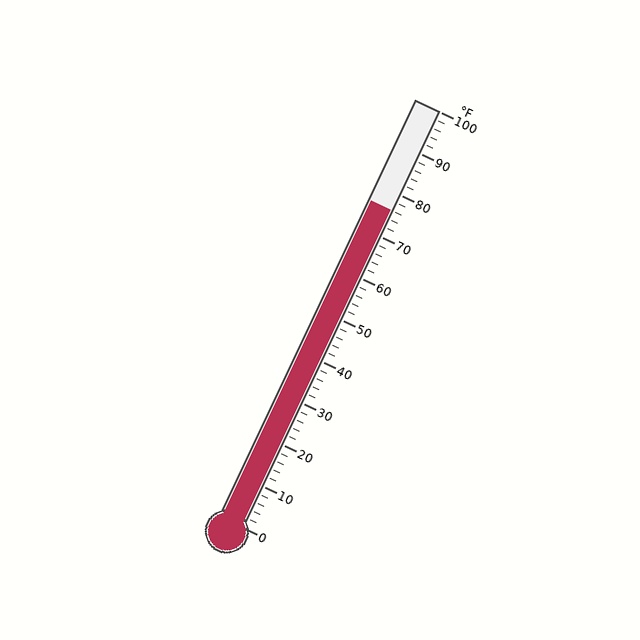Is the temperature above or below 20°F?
The temperature is above 20°F.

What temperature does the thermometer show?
The thermometer shows approximately 76°F.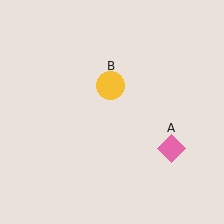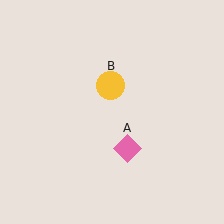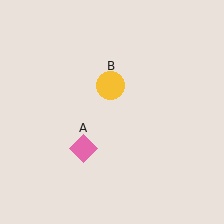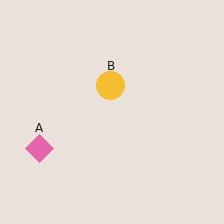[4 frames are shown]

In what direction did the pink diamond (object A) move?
The pink diamond (object A) moved left.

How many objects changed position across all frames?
1 object changed position: pink diamond (object A).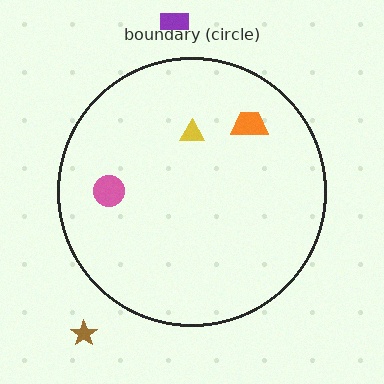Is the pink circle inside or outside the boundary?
Inside.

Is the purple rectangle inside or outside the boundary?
Outside.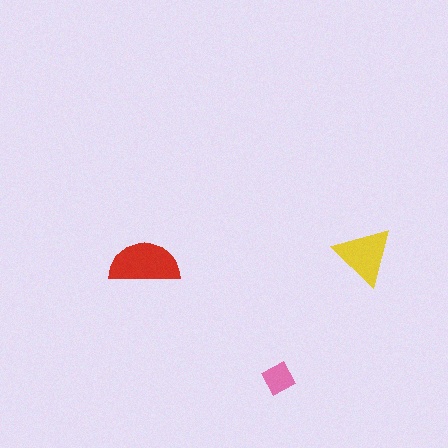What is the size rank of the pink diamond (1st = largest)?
3rd.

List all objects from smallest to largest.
The pink diamond, the yellow triangle, the red semicircle.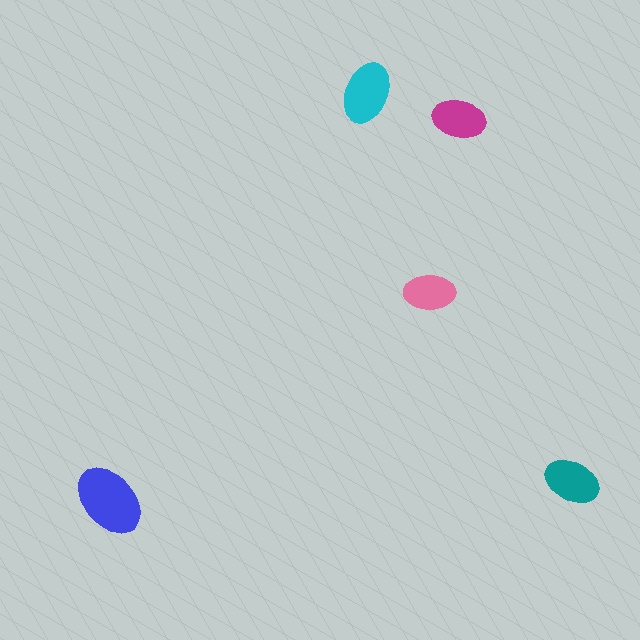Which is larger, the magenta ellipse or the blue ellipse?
The blue one.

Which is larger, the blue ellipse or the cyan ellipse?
The blue one.